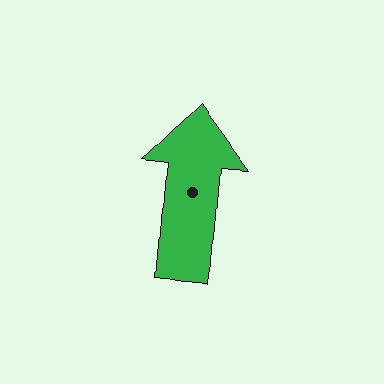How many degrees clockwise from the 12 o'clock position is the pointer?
Approximately 5 degrees.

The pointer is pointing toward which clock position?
Roughly 12 o'clock.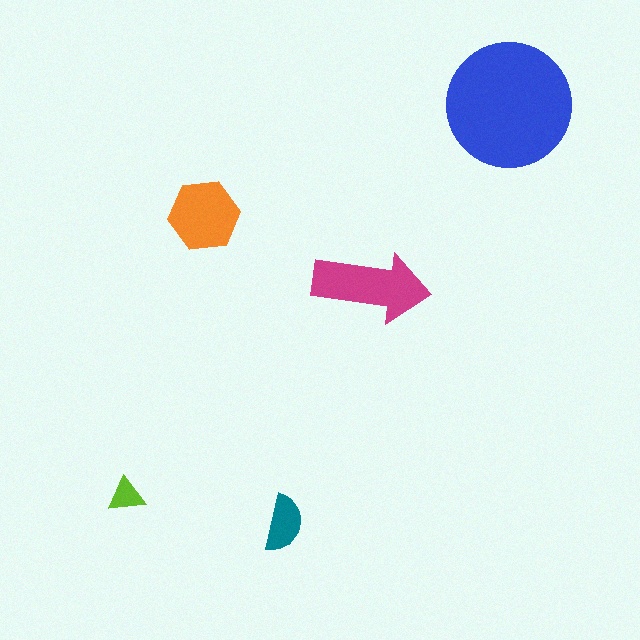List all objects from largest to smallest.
The blue circle, the magenta arrow, the orange hexagon, the teal semicircle, the lime triangle.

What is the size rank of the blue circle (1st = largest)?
1st.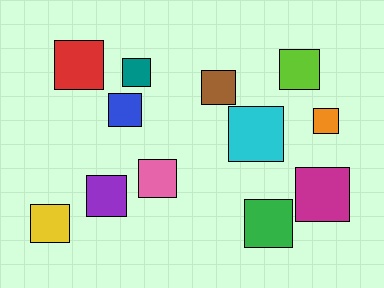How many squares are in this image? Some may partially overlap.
There are 12 squares.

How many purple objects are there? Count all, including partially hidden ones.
There is 1 purple object.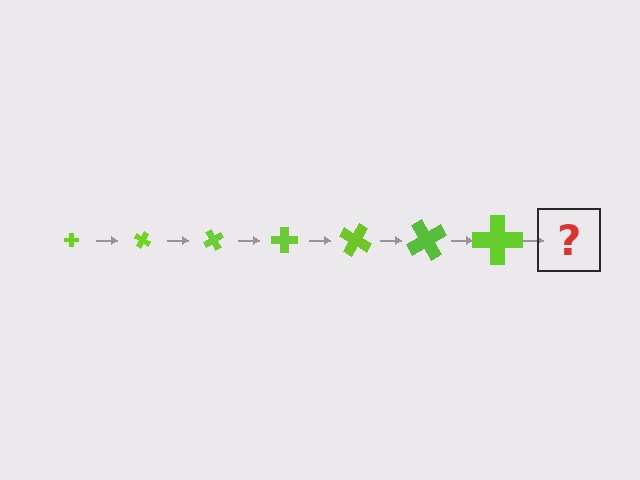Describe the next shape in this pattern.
It should be a cross, larger than the previous one and rotated 210 degrees from the start.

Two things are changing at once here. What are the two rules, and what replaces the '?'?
The two rules are that the cross grows larger each step and it rotates 30 degrees each step. The '?' should be a cross, larger than the previous one and rotated 210 degrees from the start.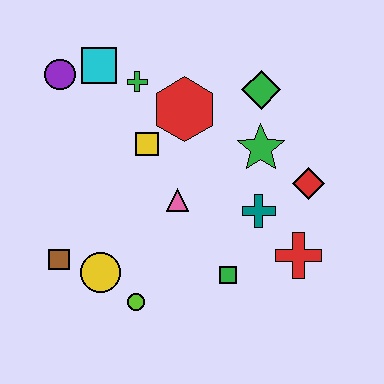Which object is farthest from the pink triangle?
The purple circle is farthest from the pink triangle.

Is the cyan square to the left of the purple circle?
No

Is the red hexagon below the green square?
No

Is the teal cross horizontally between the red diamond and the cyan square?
Yes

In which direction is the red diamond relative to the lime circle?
The red diamond is to the right of the lime circle.